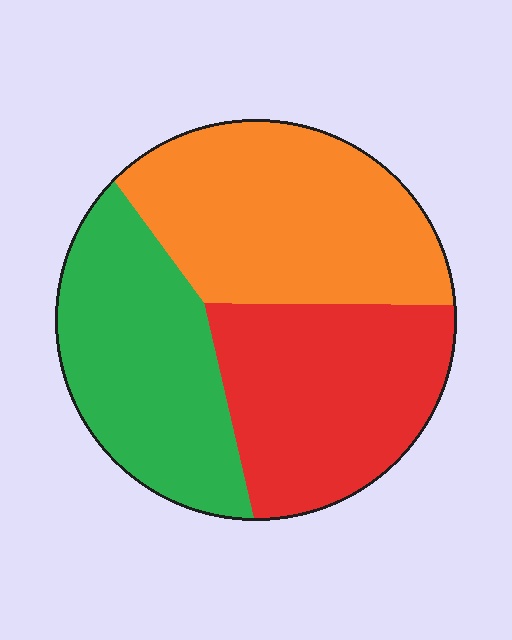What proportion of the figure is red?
Red covers about 30% of the figure.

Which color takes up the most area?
Orange, at roughly 35%.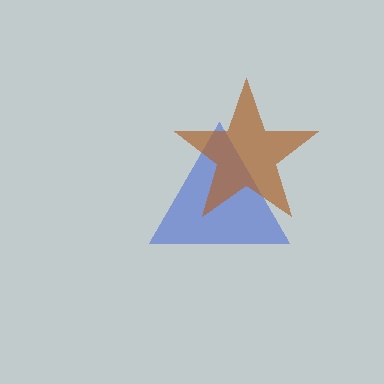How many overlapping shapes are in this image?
There are 2 overlapping shapes in the image.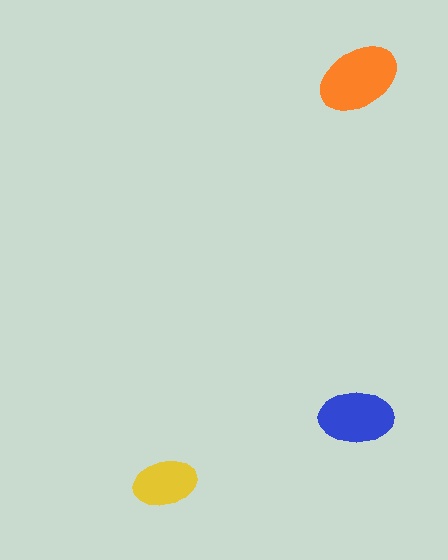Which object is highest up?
The orange ellipse is topmost.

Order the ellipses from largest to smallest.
the orange one, the blue one, the yellow one.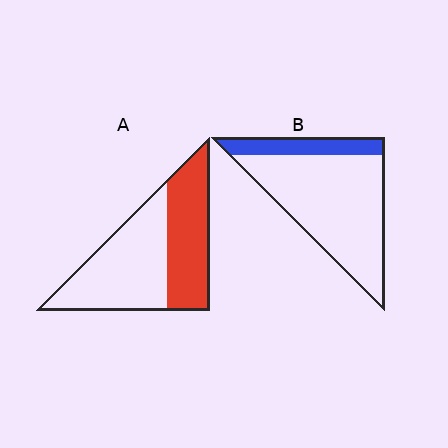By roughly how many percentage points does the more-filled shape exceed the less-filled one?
By roughly 25 percentage points (A over B).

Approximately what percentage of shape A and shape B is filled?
A is approximately 45% and B is approximately 20%.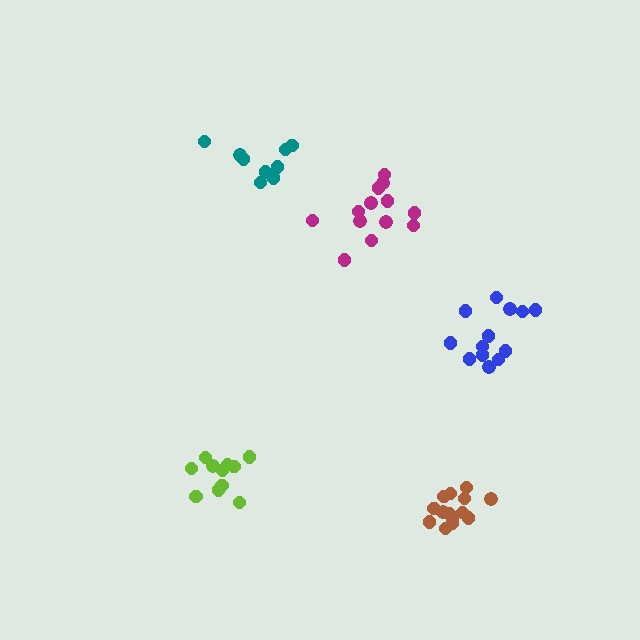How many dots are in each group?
Group 1: 13 dots, Group 2: 9 dots, Group 3: 14 dots, Group 4: 11 dots, Group 5: 13 dots (60 total).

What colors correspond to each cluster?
The clusters are colored: magenta, teal, brown, lime, blue.